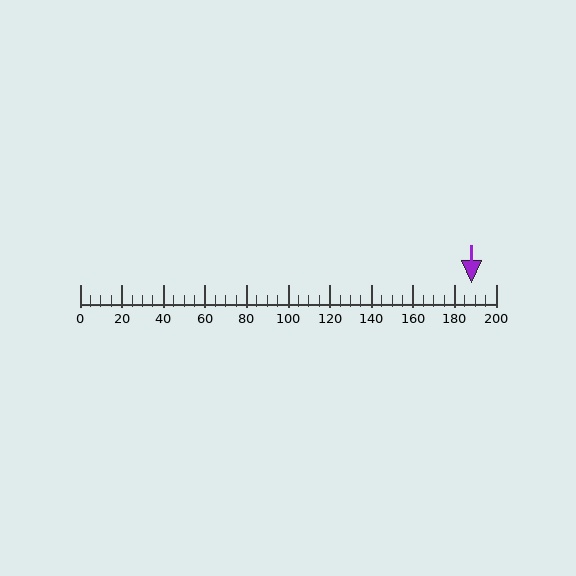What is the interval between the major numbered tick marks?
The major tick marks are spaced 20 units apart.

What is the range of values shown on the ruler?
The ruler shows values from 0 to 200.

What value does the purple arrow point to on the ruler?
The purple arrow points to approximately 188.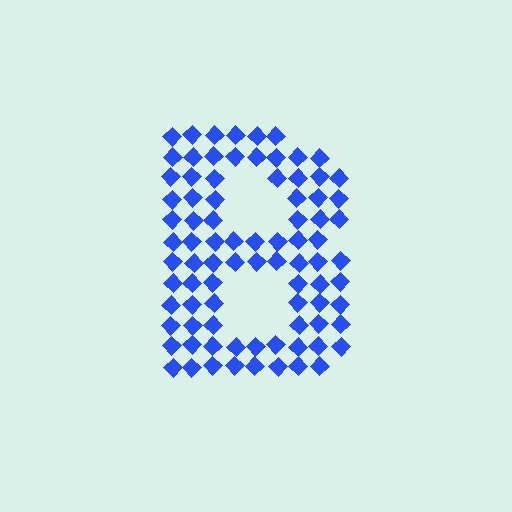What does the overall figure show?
The overall figure shows the letter B.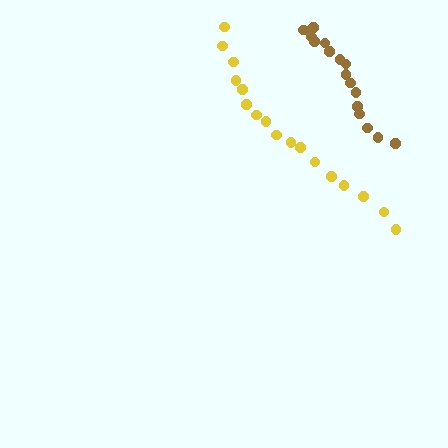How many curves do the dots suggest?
There are 2 distinct paths.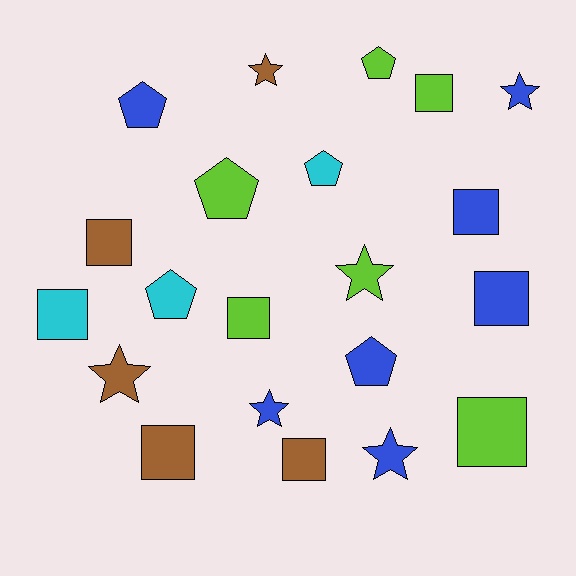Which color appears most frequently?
Blue, with 7 objects.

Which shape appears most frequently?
Square, with 9 objects.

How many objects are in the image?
There are 21 objects.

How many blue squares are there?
There are 2 blue squares.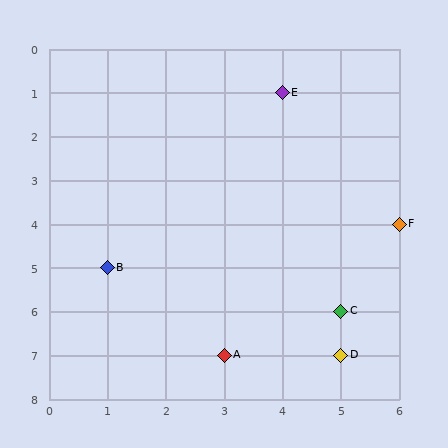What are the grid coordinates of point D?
Point D is at grid coordinates (5, 7).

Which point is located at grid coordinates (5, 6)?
Point C is at (5, 6).